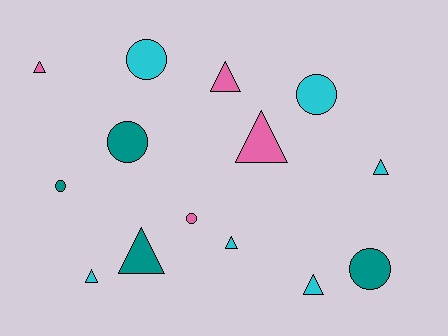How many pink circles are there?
There is 1 pink circle.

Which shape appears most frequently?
Triangle, with 8 objects.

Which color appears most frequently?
Cyan, with 6 objects.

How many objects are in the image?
There are 14 objects.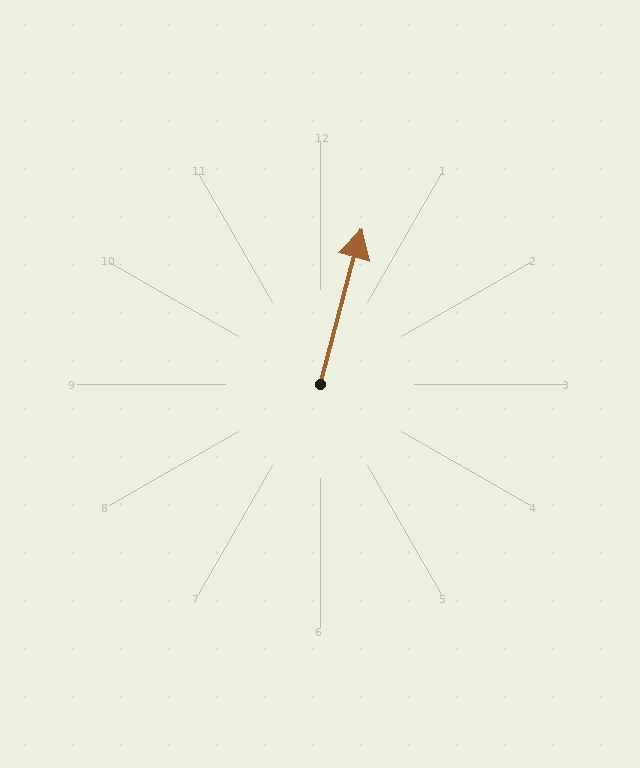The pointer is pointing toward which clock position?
Roughly 1 o'clock.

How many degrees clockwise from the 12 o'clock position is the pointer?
Approximately 15 degrees.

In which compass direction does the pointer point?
North.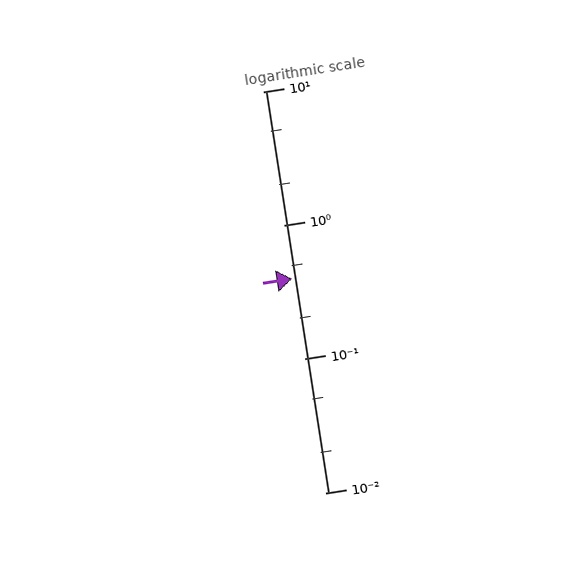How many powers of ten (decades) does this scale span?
The scale spans 3 decades, from 0.01 to 10.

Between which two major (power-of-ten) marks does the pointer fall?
The pointer is between 0.1 and 1.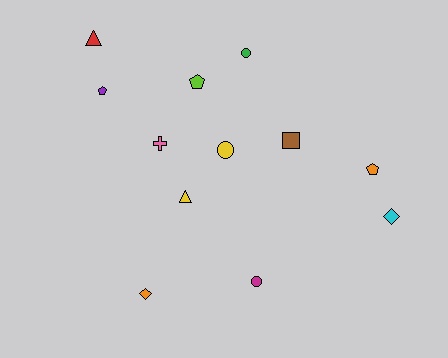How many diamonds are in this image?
There are 2 diamonds.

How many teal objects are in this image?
There are no teal objects.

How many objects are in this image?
There are 12 objects.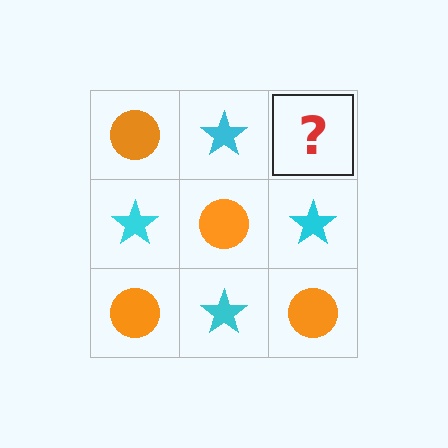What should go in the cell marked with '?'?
The missing cell should contain an orange circle.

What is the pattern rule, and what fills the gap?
The rule is that it alternates orange circle and cyan star in a checkerboard pattern. The gap should be filled with an orange circle.